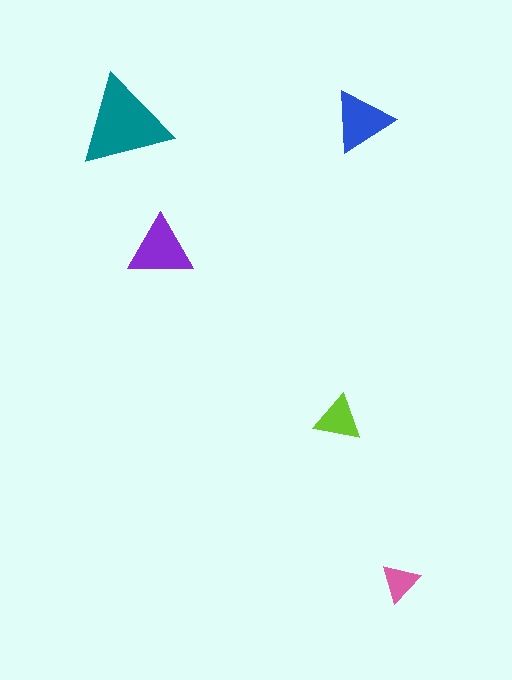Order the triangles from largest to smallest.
the teal one, the purple one, the blue one, the lime one, the pink one.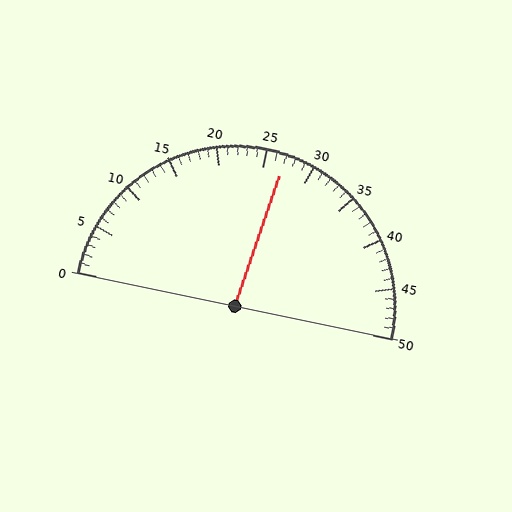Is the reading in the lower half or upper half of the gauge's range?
The reading is in the upper half of the range (0 to 50).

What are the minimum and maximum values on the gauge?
The gauge ranges from 0 to 50.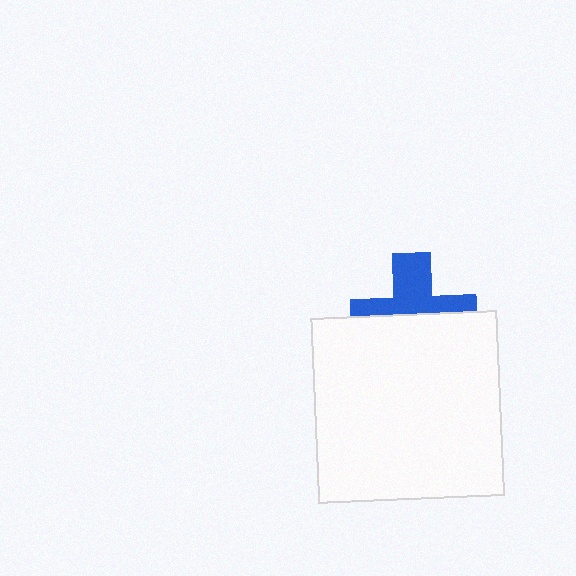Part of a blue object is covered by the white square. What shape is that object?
It is a cross.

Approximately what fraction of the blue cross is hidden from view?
Roughly 53% of the blue cross is hidden behind the white square.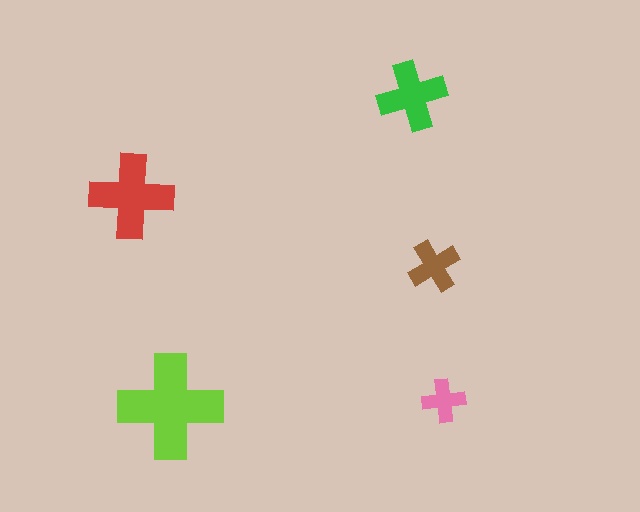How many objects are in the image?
There are 5 objects in the image.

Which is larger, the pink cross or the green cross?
The green one.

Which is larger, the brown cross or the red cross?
The red one.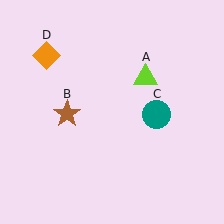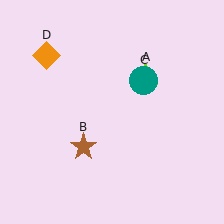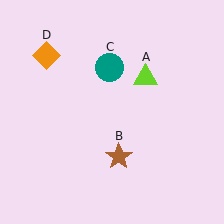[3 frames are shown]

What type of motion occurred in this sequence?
The brown star (object B), teal circle (object C) rotated counterclockwise around the center of the scene.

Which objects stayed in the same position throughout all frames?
Lime triangle (object A) and orange diamond (object D) remained stationary.